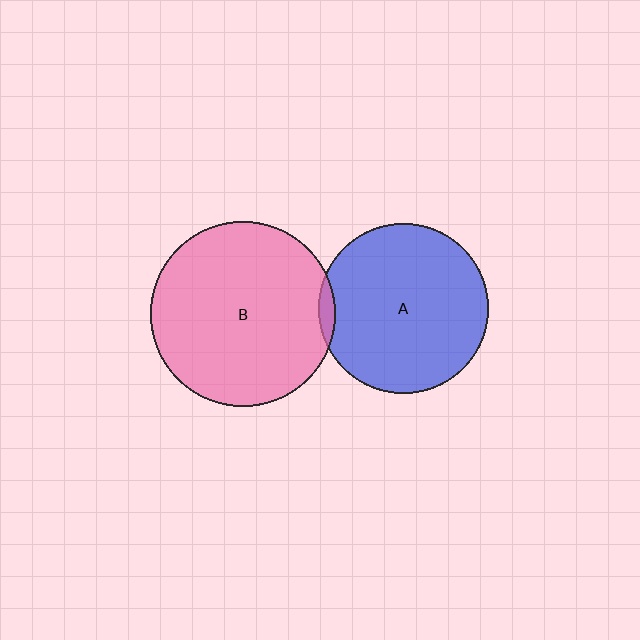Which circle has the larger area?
Circle B (pink).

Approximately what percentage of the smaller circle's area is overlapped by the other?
Approximately 5%.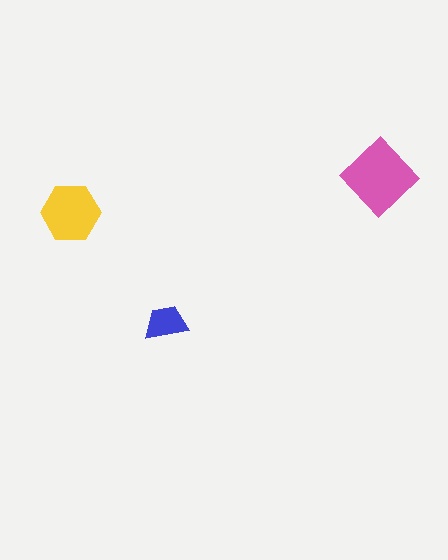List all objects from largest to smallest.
The pink diamond, the yellow hexagon, the blue trapezoid.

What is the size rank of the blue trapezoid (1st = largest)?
3rd.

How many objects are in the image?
There are 3 objects in the image.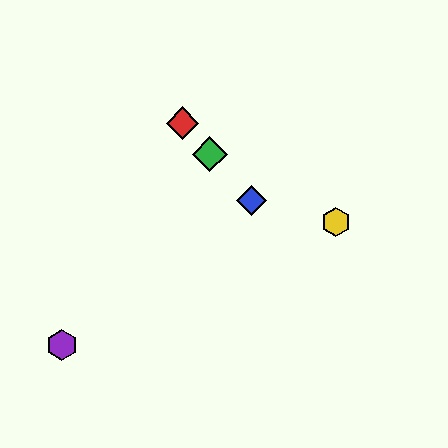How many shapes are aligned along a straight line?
3 shapes (the red diamond, the blue diamond, the green diamond) are aligned along a straight line.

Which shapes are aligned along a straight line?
The red diamond, the blue diamond, the green diamond are aligned along a straight line.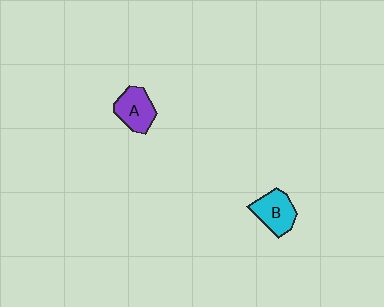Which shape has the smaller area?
Shape A (purple).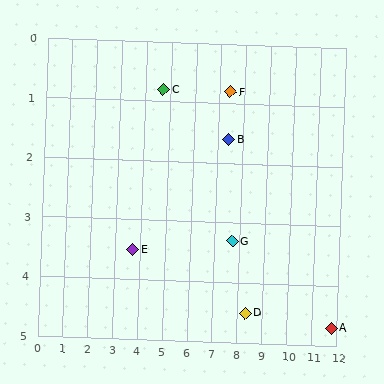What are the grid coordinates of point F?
Point F is at approximately (7.4, 0.8).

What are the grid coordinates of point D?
Point D is at approximately (8.3, 4.5).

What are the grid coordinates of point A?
Point A is at approximately (11.8, 4.7).